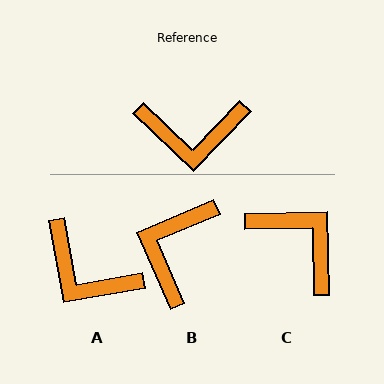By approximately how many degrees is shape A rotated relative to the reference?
Approximately 36 degrees clockwise.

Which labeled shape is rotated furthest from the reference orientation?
C, about 135 degrees away.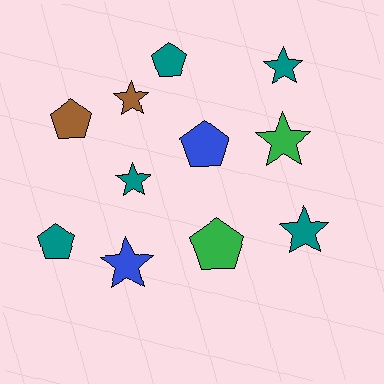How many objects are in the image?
There are 11 objects.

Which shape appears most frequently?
Star, with 6 objects.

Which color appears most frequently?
Teal, with 5 objects.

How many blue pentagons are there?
There is 1 blue pentagon.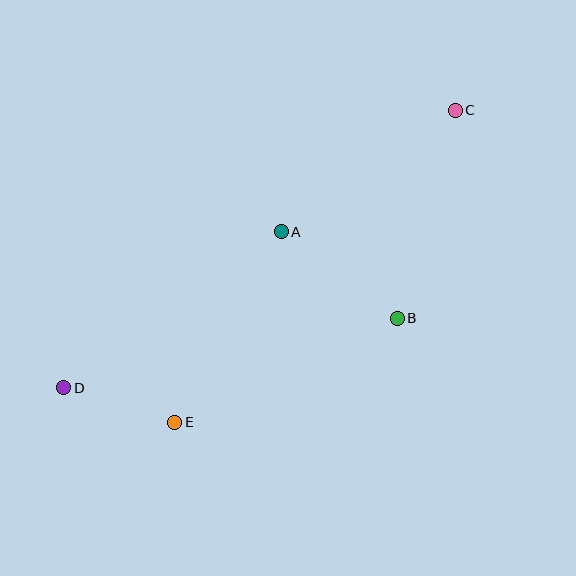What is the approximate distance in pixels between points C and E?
The distance between C and E is approximately 420 pixels.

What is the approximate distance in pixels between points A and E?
The distance between A and E is approximately 218 pixels.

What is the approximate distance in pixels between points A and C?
The distance between A and C is approximately 212 pixels.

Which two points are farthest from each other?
Points C and D are farthest from each other.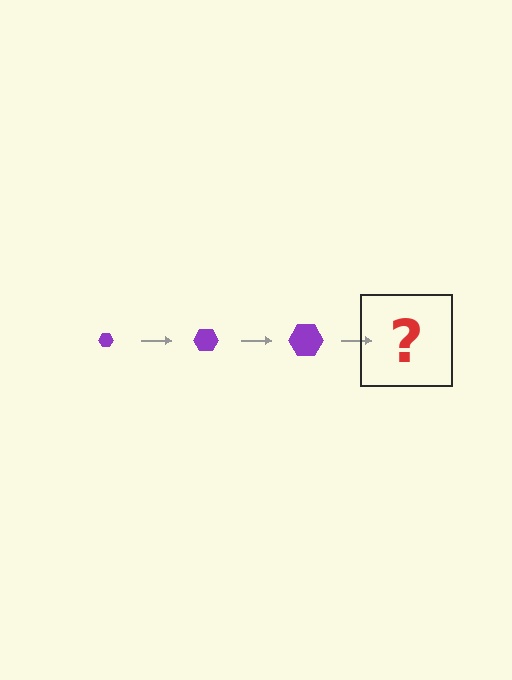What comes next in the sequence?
The next element should be a purple hexagon, larger than the previous one.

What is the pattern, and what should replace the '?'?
The pattern is that the hexagon gets progressively larger each step. The '?' should be a purple hexagon, larger than the previous one.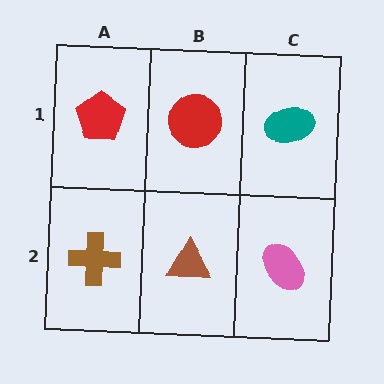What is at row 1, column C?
A teal ellipse.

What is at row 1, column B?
A red circle.